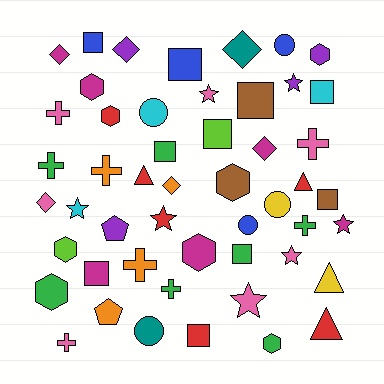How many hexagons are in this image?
There are 8 hexagons.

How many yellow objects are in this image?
There are 2 yellow objects.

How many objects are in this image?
There are 50 objects.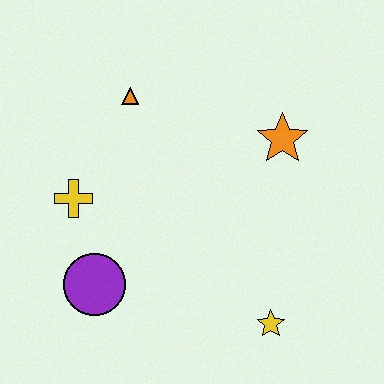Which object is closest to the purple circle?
The yellow cross is closest to the purple circle.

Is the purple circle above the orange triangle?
No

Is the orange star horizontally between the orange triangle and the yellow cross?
No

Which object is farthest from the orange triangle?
The yellow star is farthest from the orange triangle.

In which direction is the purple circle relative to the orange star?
The purple circle is to the left of the orange star.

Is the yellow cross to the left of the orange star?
Yes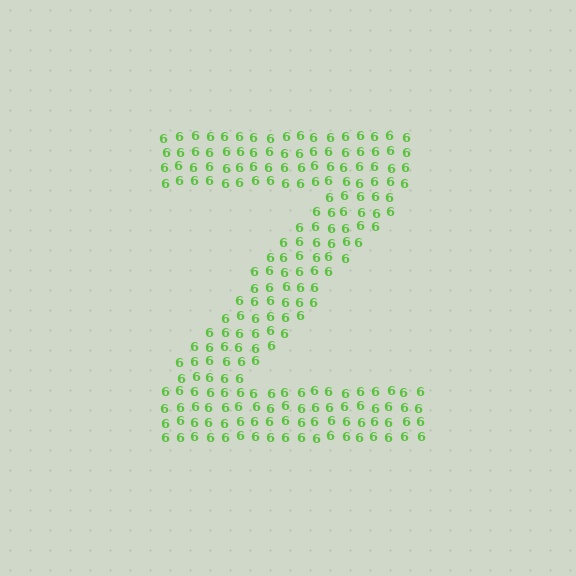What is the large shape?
The large shape is the letter Z.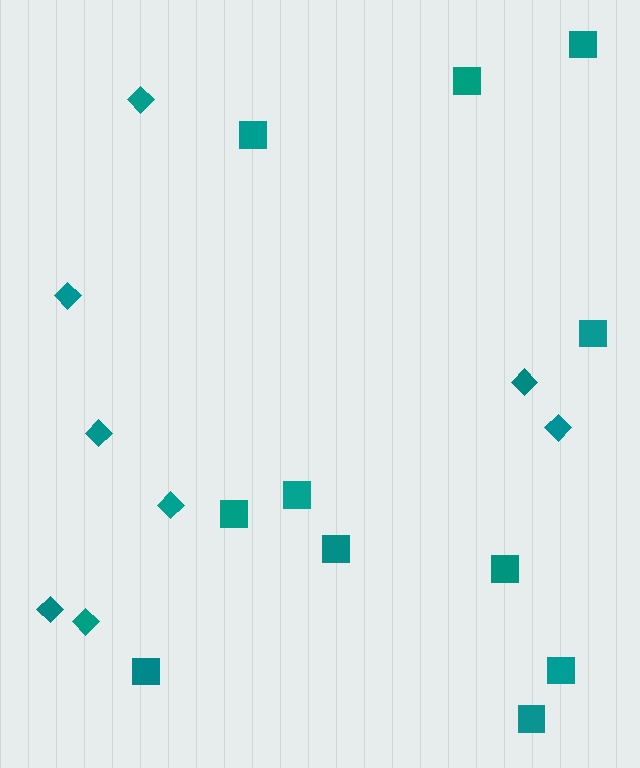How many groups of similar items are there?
There are 2 groups: one group of squares (11) and one group of diamonds (8).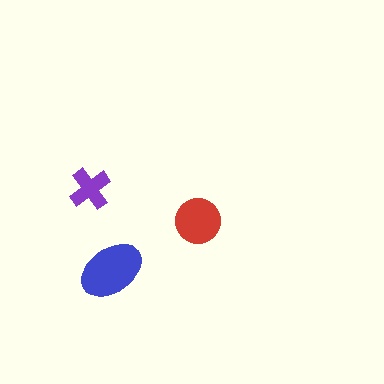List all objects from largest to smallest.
The blue ellipse, the red circle, the purple cross.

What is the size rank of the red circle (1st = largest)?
2nd.